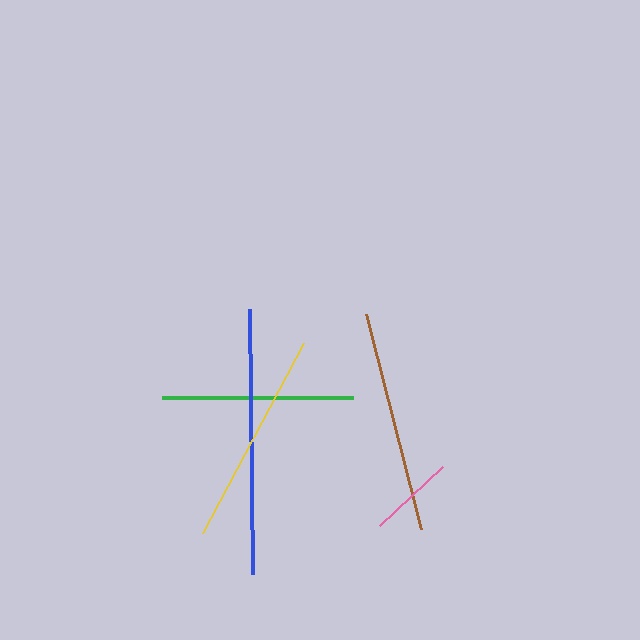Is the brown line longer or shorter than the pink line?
The brown line is longer than the pink line.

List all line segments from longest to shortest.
From longest to shortest: blue, brown, yellow, green, pink.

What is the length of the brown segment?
The brown segment is approximately 222 pixels long.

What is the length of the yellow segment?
The yellow segment is approximately 215 pixels long.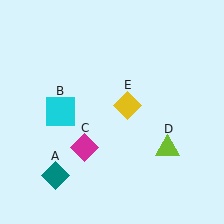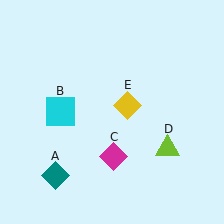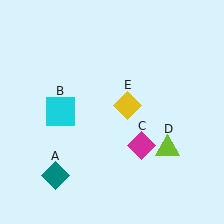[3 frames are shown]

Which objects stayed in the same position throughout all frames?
Teal diamond (object A) and cyan square (object B) and lime triangle (object D) and yellow diamond (object E) remained stationary.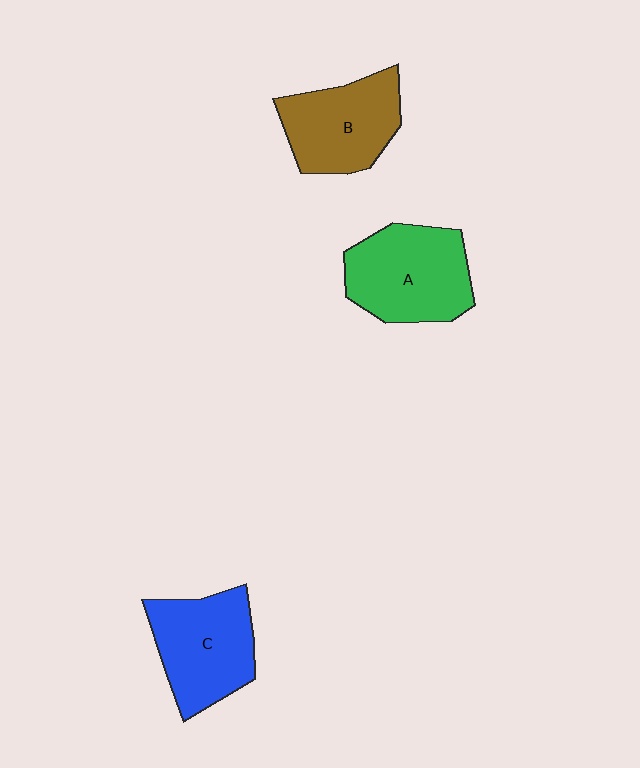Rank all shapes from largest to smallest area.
From largest to smallest: A (green), C (blue), B (brown).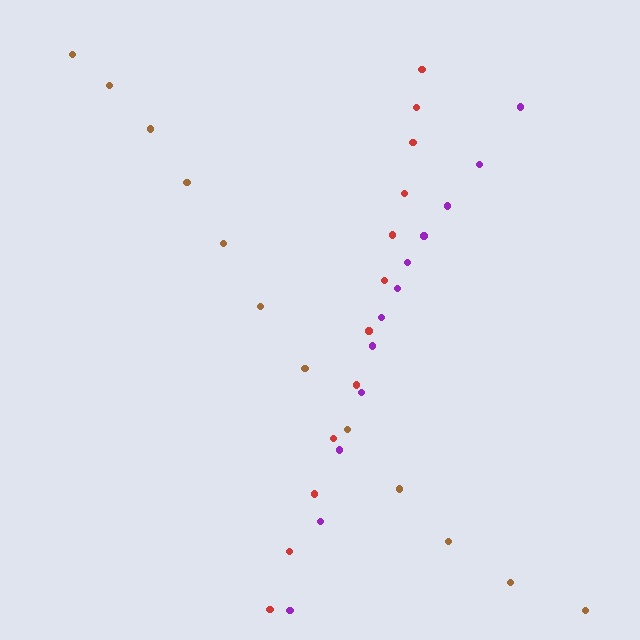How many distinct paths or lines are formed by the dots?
There are 3 distinct paths.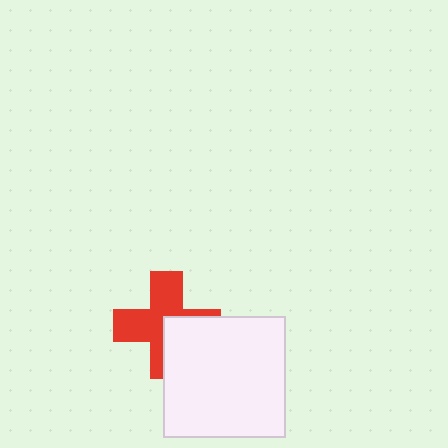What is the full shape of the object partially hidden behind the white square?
The partially hidden object is a red cross.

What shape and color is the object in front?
The object in front is a white square.